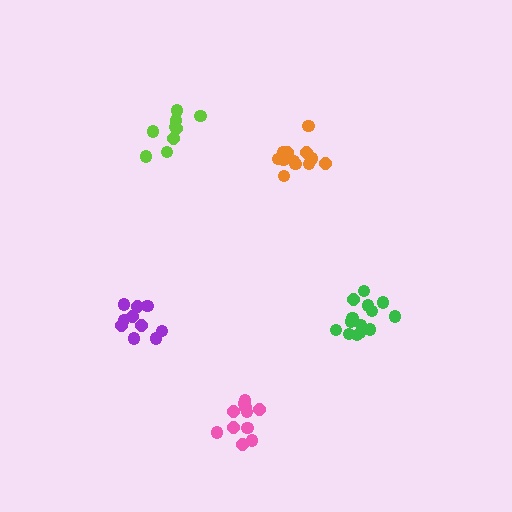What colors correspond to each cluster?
The clusters are colored: green, purple, lime, pink, orange.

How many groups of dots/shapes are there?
There are 5 groups.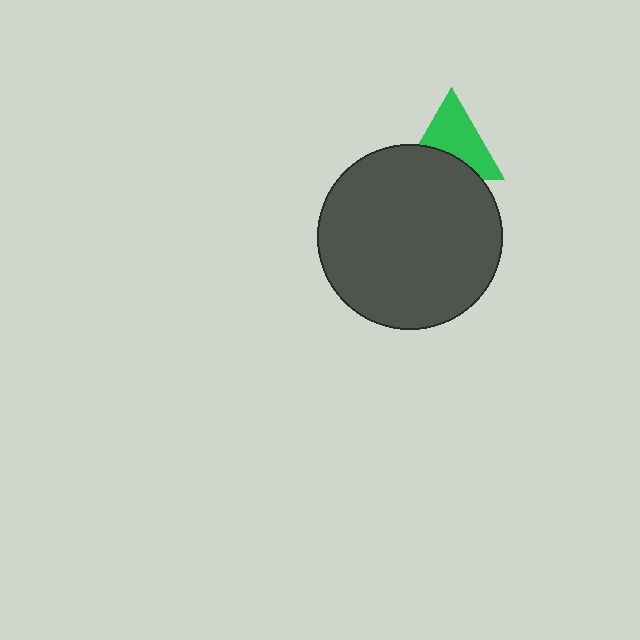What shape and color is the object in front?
The object in front is a dark gray circle.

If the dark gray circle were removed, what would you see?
You would see the complete green triangle.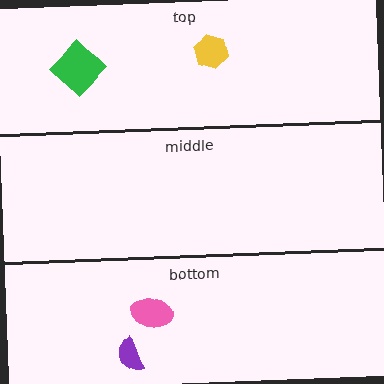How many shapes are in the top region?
2.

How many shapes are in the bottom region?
2.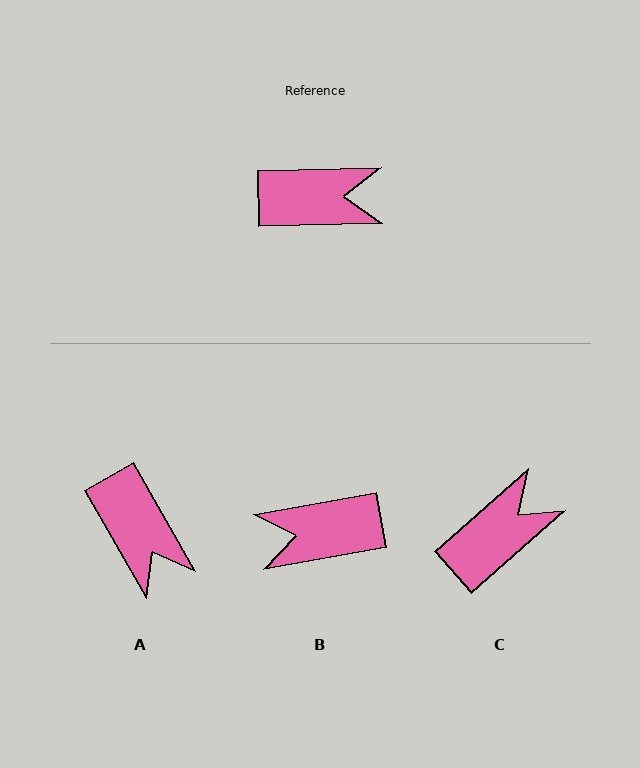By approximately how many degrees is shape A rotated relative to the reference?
Approximately 61 degrees clockwise.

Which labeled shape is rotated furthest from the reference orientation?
B, about 171 degrees away.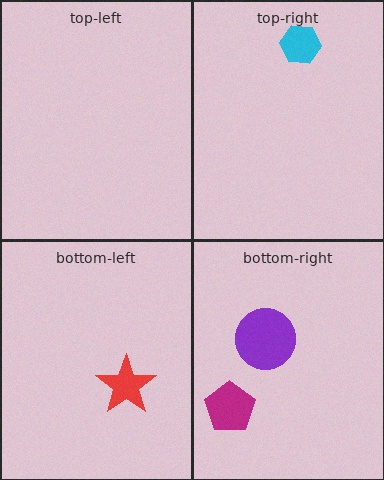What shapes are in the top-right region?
The cyan hexagon.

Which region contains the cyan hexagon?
The top-right region.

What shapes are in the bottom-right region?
The magenta pentagon, the purple circle.